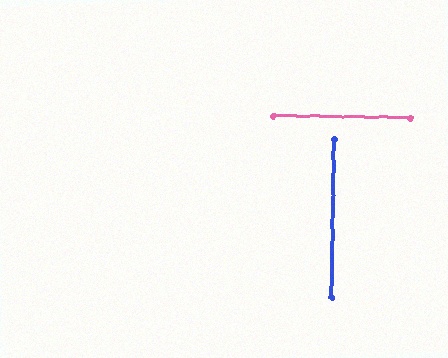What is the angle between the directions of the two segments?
Approximately 90 degrees.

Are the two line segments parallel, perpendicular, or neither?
Perpendicular — they meet at approximately 90°.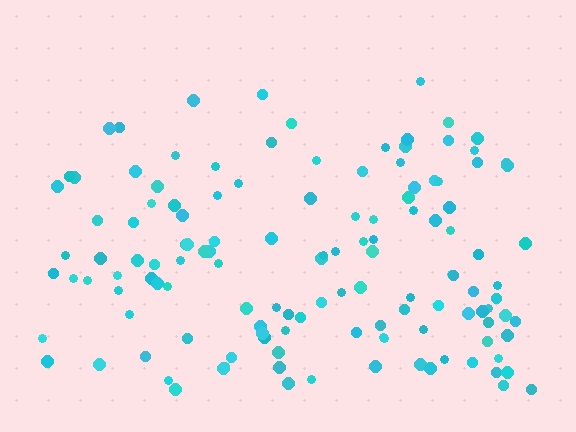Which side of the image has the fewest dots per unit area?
The top.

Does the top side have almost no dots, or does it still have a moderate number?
Still a moderate number, just noticeably fewer than the bottom.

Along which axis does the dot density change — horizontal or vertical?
Vertical.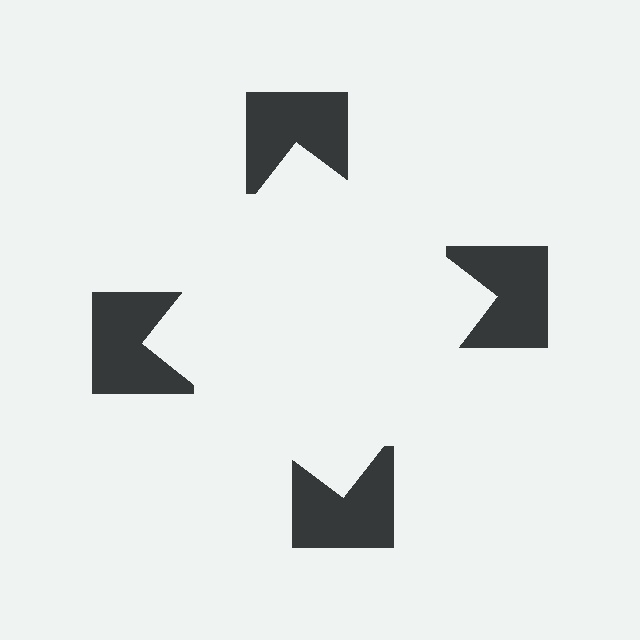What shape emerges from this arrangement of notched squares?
An illusory square — its edges are inferred from the aligned wedge cuts in the notched squares, not physically drawn.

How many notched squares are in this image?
There are 4 — one at each vertex of the illusory square.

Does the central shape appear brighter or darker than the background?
It typically appears slightly brighter than the background, even though no actual brightness change is drawn.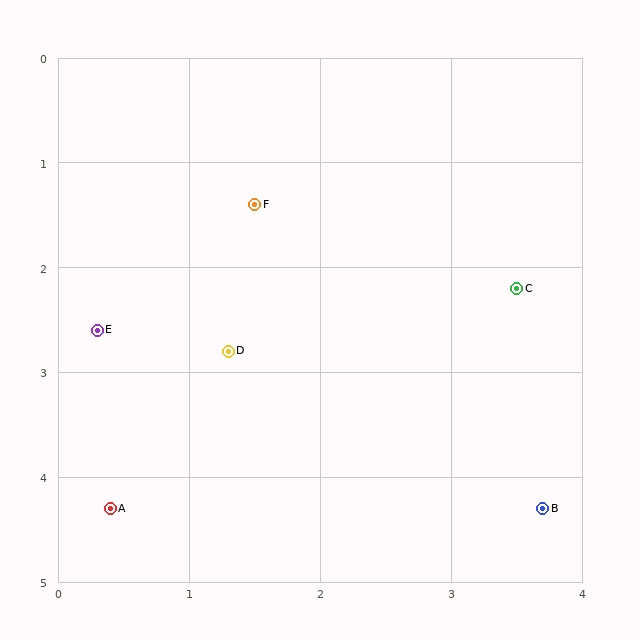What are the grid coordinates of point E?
Point E is at approximately (0.3, 2.6).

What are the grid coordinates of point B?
Point B is at approximately (3.7, 4.3).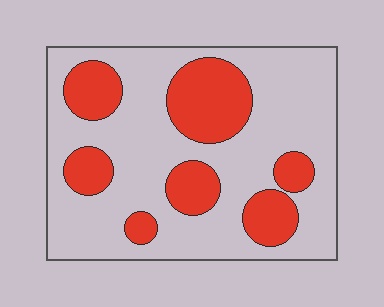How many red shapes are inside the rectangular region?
7.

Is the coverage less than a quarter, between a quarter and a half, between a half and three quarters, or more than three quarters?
Between a quarter and a half.